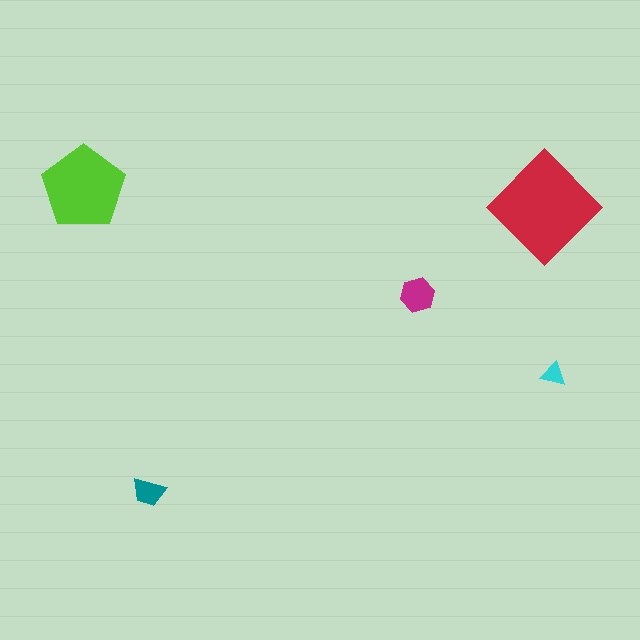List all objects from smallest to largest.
The cyan triangle, the teal trapezoid, the magenta hexagon, the lime pentagon, the red diamond.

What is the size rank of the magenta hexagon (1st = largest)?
3rd.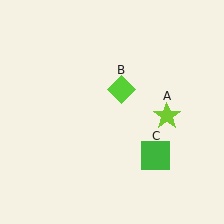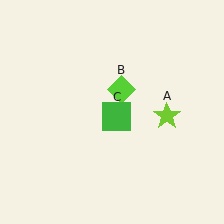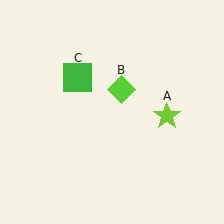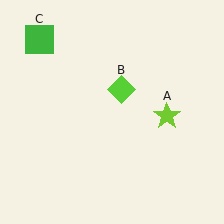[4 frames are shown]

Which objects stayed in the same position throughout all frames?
Lime star (object A) and lime diamond (object B) remained stationary.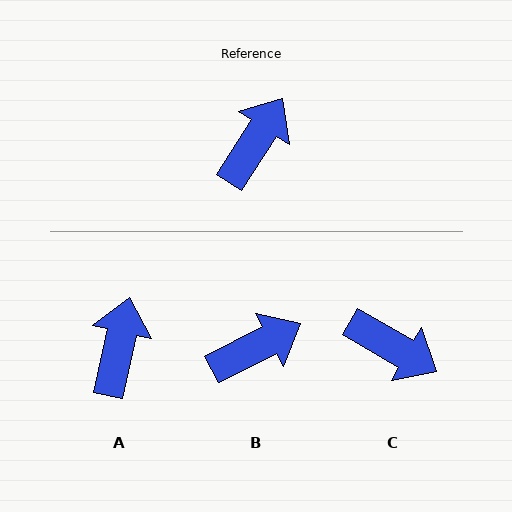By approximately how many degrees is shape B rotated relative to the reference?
Approximately 30 degrees clockwise.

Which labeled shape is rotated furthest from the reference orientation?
C, about 87 degrees away.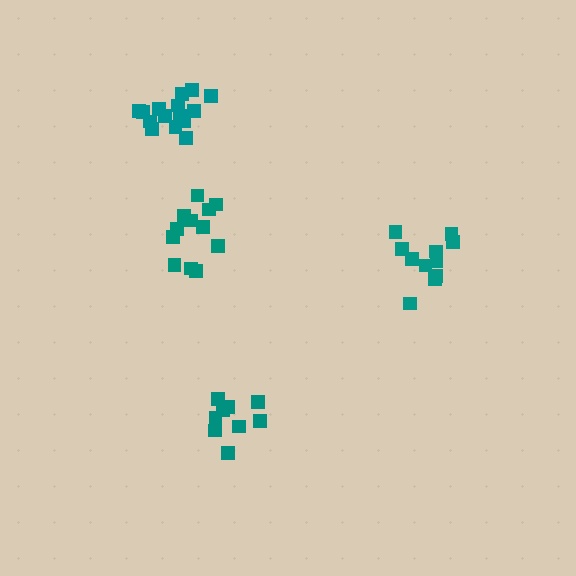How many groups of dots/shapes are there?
There are 4 groups.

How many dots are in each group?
Group 1: 12 dots, Group 2: 9 dots, Group 3: 11 dots, Group 4: 15 dots (47 total).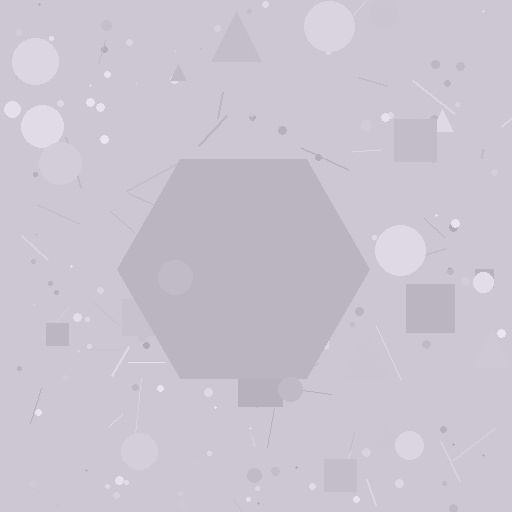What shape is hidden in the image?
A hexagon is hidden in the image.